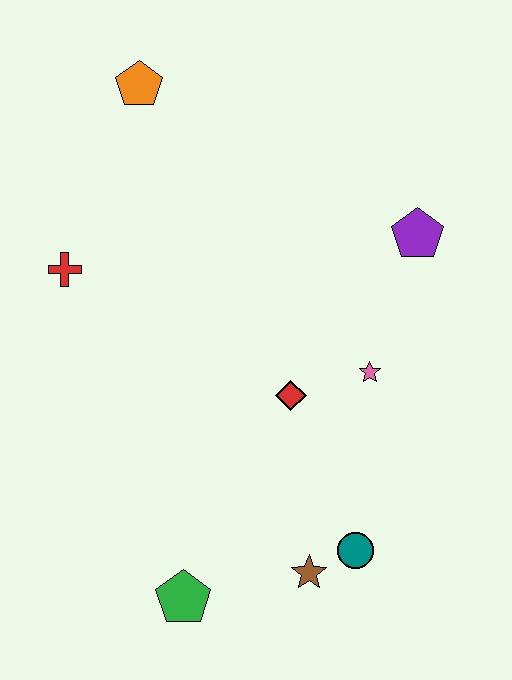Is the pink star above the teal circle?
Yes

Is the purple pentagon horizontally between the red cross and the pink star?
No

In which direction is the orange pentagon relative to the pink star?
The orange pentagon is above the pink star.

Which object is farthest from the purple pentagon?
The green pentagon is farthest from the purple pentagon.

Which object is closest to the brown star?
The teal circle is closest to the brown star.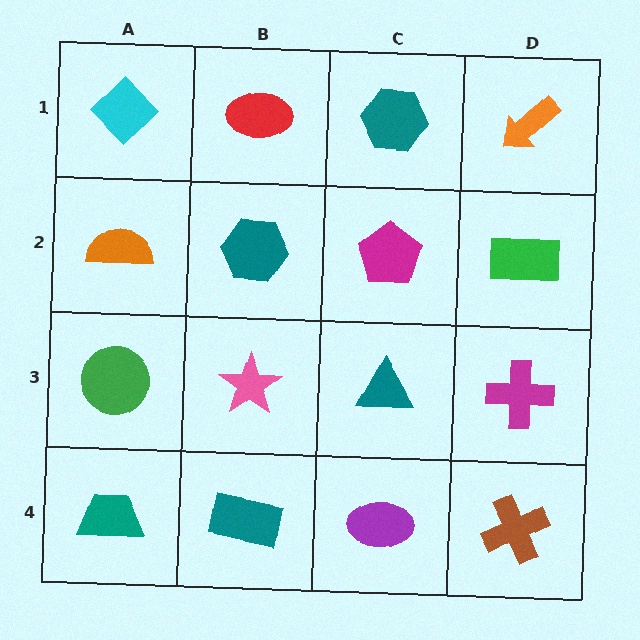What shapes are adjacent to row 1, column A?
An orange semicircle (row 2, column A), a red ellipse (row 1, column B).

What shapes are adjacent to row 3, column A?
An orange semicircle (row 2, column A), a teal trapezoid (row 4, column A), a pink star (row 3, column B).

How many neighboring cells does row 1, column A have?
2.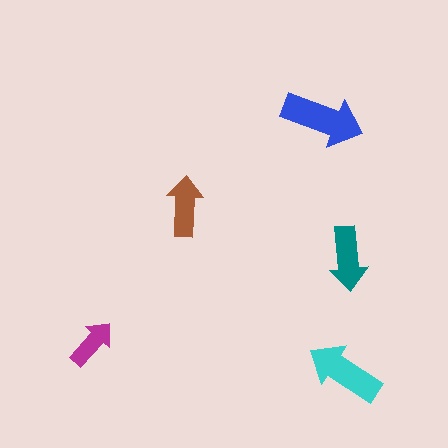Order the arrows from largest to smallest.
the blue one, the cyan one, the teal one, the brown one, the magenta one.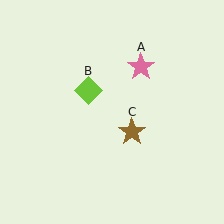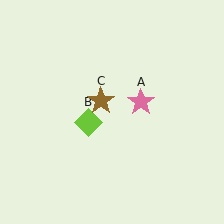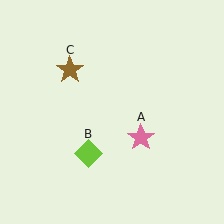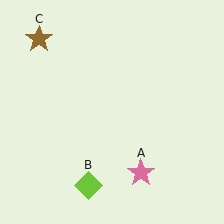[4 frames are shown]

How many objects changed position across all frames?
3 objects changed position: pink star (object A), lime diamond (object B), brown star (object C).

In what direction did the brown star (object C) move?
The brown star (object C) moved up and to the left.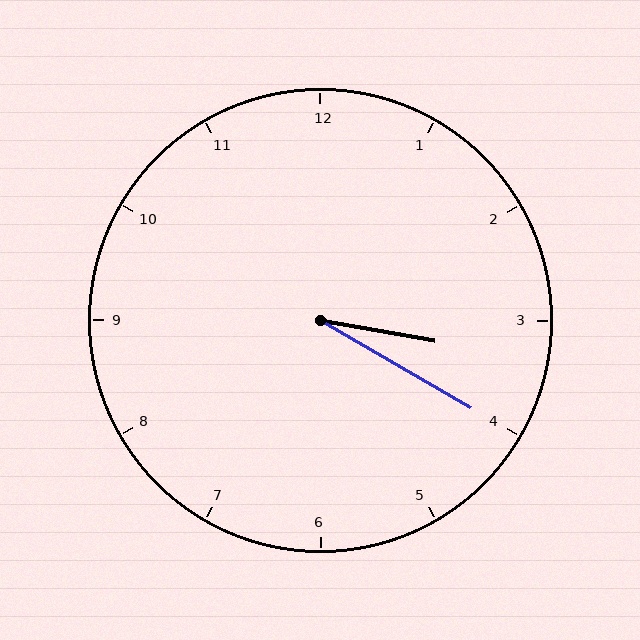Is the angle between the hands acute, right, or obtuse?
It is acute.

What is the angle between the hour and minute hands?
Approximately 20 degrees.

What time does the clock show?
3:20.